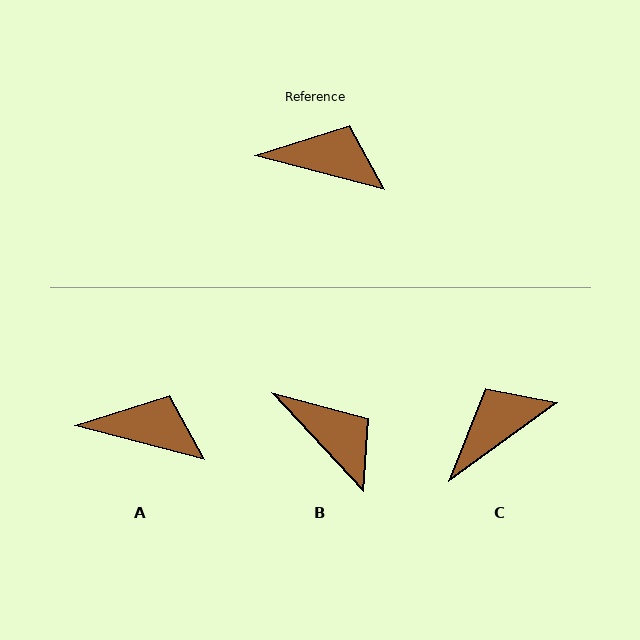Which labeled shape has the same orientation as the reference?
A.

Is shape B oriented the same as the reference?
No, it is off by about 33 degrees.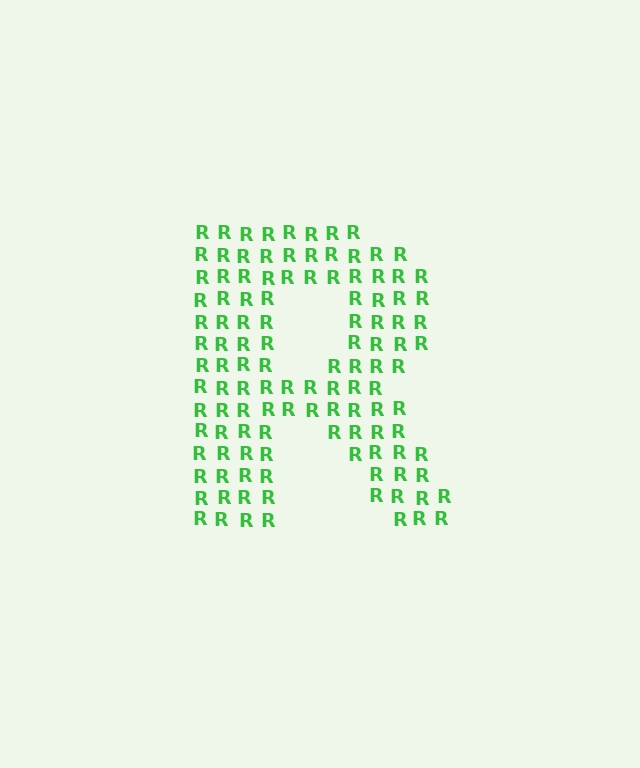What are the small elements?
The small elements are letter R's.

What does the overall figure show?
The overall figure shows the letter R.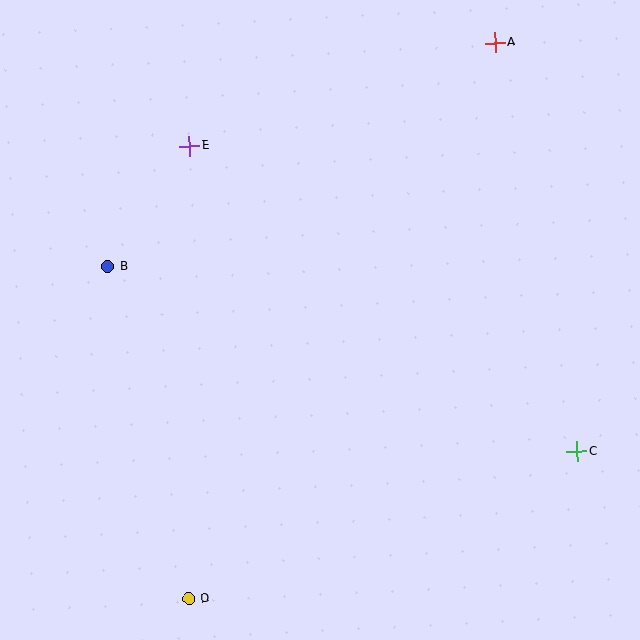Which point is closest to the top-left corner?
Point E is closest to the top-left corner.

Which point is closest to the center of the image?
Point E at (190, 146) is closest to the center.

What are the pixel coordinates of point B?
Point B is at (108, 267).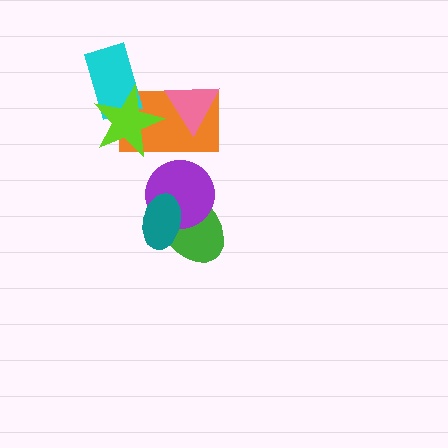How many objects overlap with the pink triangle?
1 object overlaps with the pink triangle.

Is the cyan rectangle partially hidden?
Yes, it is partially covered by another shape.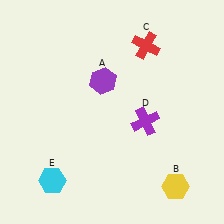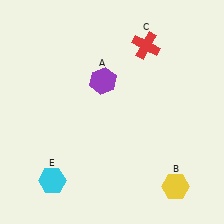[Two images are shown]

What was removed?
The purple cross (D) was removed in Image 2.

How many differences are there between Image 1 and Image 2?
There is 1 difference between the two images.